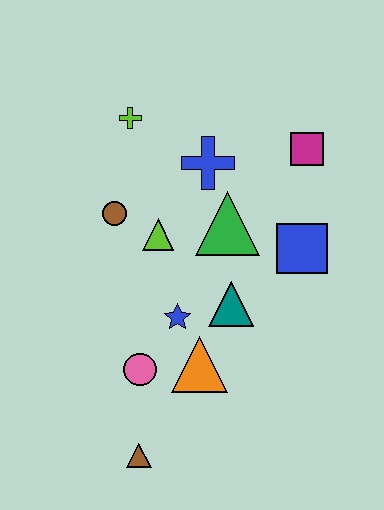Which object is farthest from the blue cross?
The brown triangle is farthest from the blue cross.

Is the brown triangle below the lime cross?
Yes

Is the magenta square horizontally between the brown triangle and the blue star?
No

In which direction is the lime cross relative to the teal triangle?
The lime cross is above the teal triangle.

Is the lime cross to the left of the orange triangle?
Yes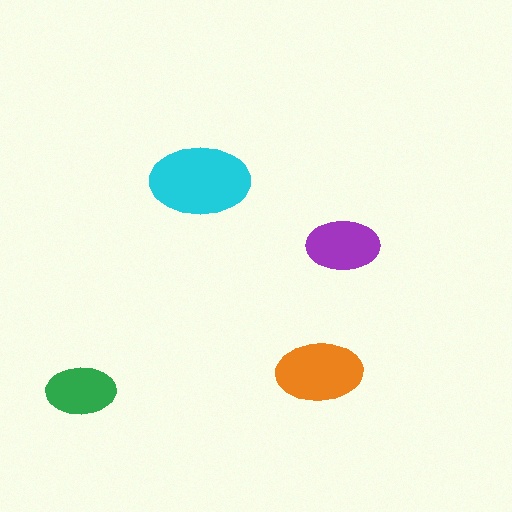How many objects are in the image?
There are 4 objects in the image.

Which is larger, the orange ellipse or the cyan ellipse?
The cyan one.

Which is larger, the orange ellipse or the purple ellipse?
The orange one.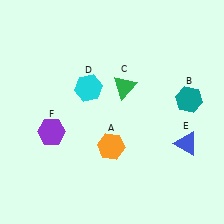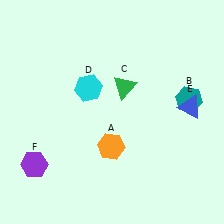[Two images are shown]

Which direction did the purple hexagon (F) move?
The purple hexagon (F) moved down.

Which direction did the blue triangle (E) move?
The blue triangle (E) moved up.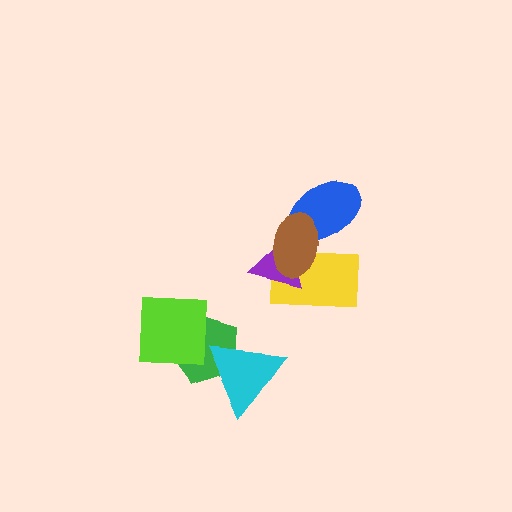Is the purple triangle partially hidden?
Yes, it is partially covered by another shape.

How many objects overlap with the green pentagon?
2 objects overlap with the green pentagon.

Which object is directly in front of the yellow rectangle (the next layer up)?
The purple triangle is directly in front of the yellow rectangle.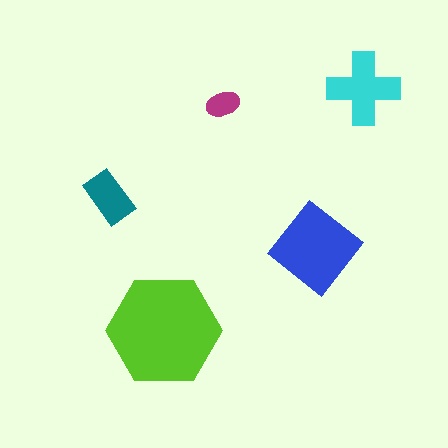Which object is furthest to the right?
The cyan cross is rightmost.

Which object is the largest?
The lime hexagon.